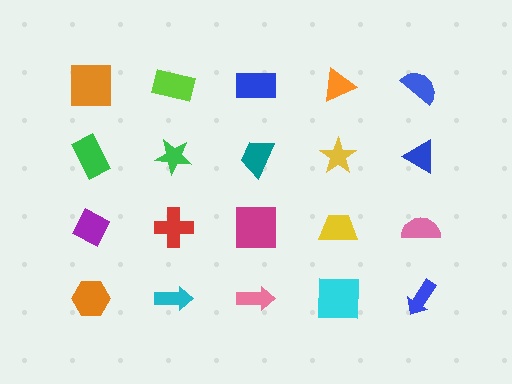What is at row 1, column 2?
A lime rectangle.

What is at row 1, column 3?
A blue rectangle.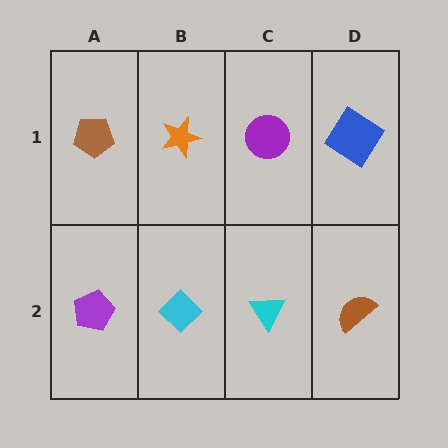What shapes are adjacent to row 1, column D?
A brown semicircle (row 2, column D), a purple circle (row 1, column C).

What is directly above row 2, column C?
A purple circle.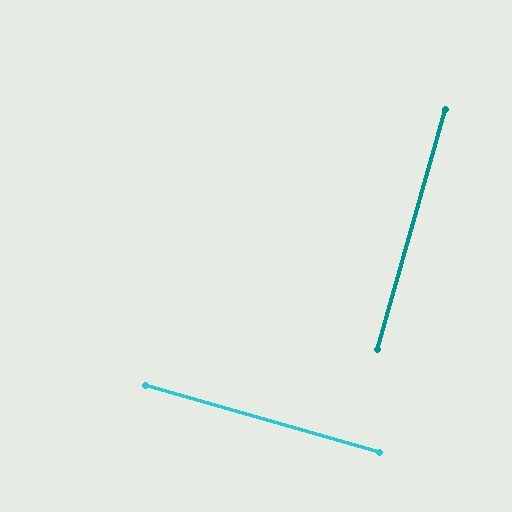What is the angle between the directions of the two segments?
Approximately 90 degrees.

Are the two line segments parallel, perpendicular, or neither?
Perpendicular — they meet at approximately 90°.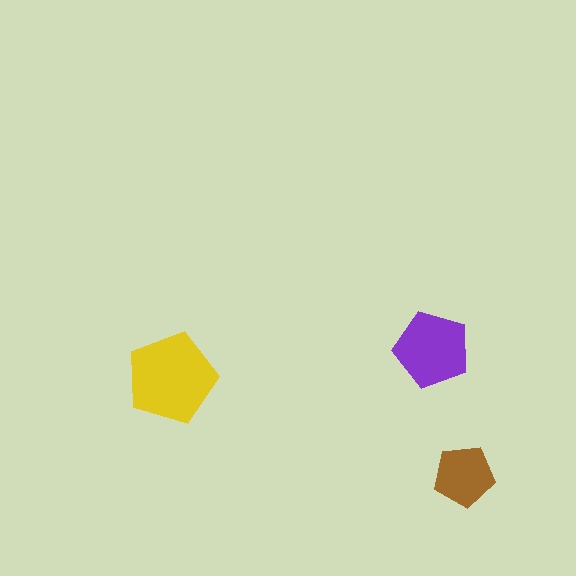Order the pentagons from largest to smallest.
the yellow one, the purple one, the brown one.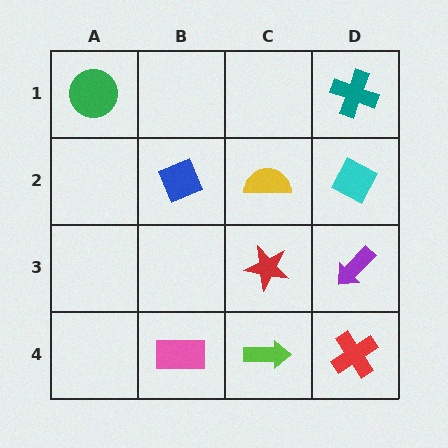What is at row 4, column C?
A lime arrow.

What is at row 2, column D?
A cyan diamond.